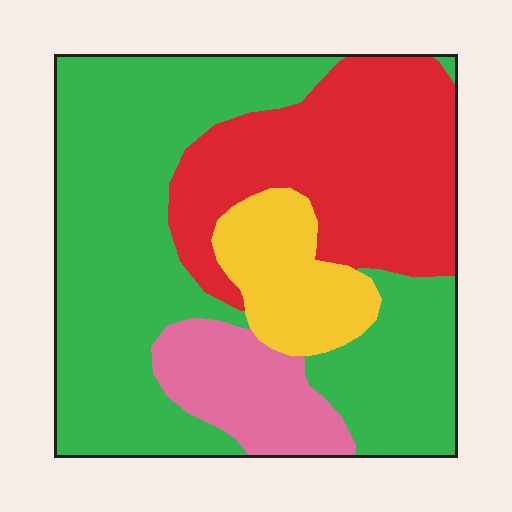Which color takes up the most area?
Green, at roughly 50%.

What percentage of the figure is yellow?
Yellow covers about 10% of the figure.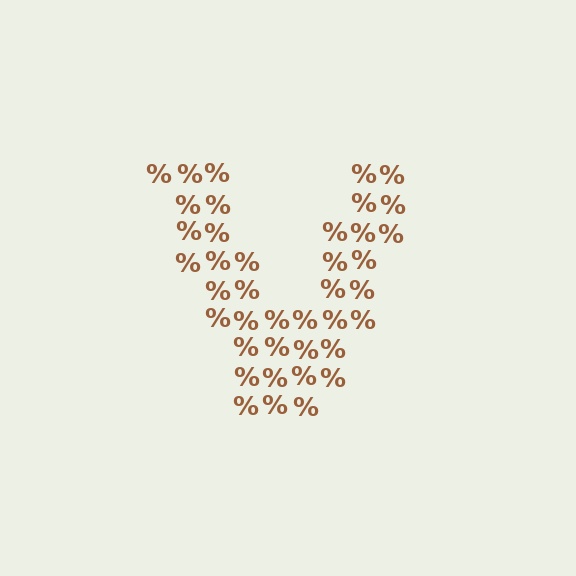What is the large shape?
The large shape is the letter V.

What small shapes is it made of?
It is made of small percent signs.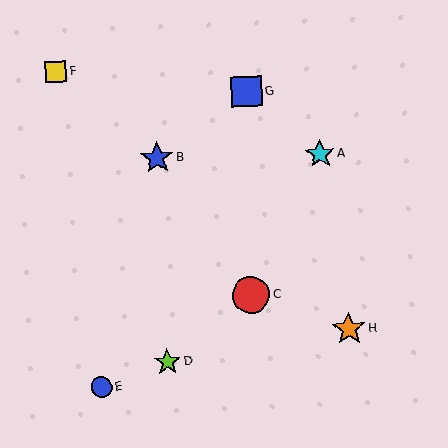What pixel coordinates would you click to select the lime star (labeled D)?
Click at (167, 362) to select the lime star D.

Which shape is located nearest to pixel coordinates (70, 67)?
The yellow square (labeled F) at (56, 72) is nearest to that location.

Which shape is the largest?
The red circle (labeled C) is the largest.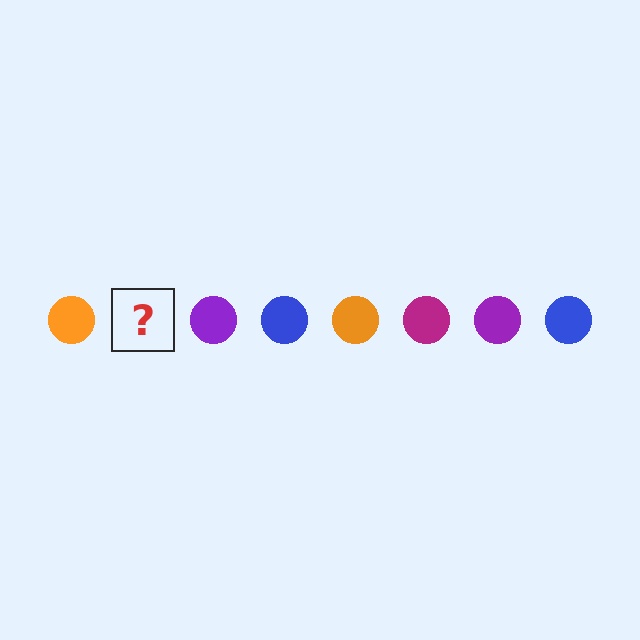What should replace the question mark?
The question mark should be replaced with a magenta circle.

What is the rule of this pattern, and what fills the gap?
The rule is that the pattern cycles through orange, magenta, purple, blue circles. The gap should be filled with a magenta circle.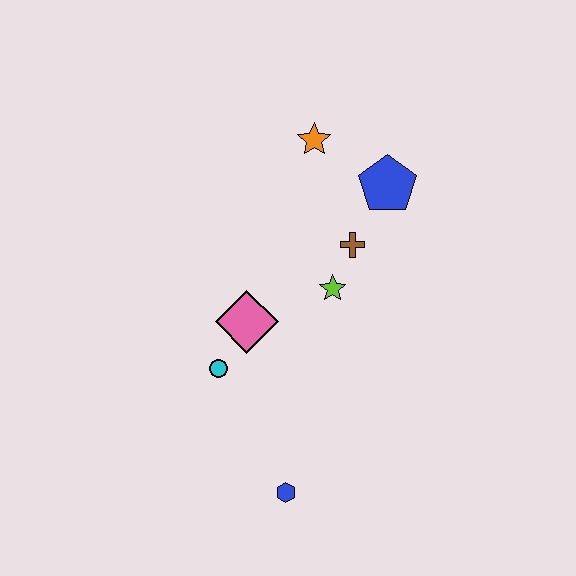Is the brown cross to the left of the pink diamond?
No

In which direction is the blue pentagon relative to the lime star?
The blue pentagon is above the lime star.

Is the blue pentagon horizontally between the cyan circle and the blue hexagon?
No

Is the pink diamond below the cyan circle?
No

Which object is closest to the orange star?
The blue pentagon is closest to the orange star.